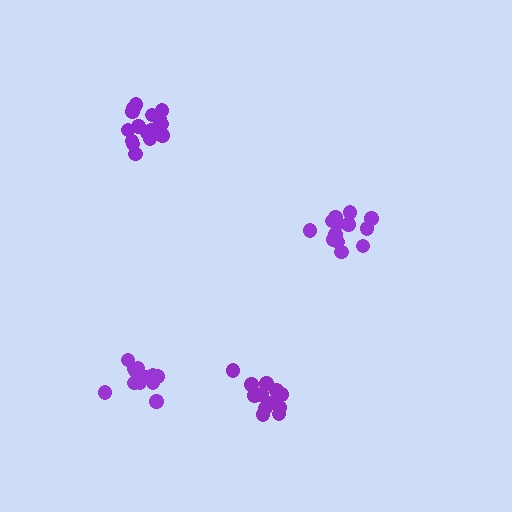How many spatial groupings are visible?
There are 4 spatial groupings.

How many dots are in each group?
Group 1: 13 dots, Group 2: 12 dots, Group 3: 14 dots, Group 4: 16 dots (55 total).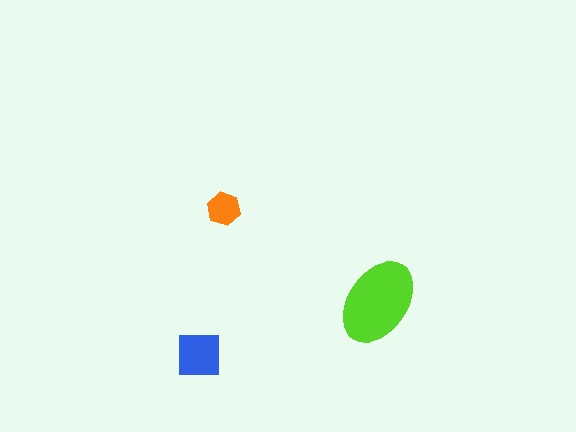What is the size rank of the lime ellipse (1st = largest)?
1st.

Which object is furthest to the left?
The blue square is leftmost.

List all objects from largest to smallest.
The lime ellipse, the blue square, the orange hexagon.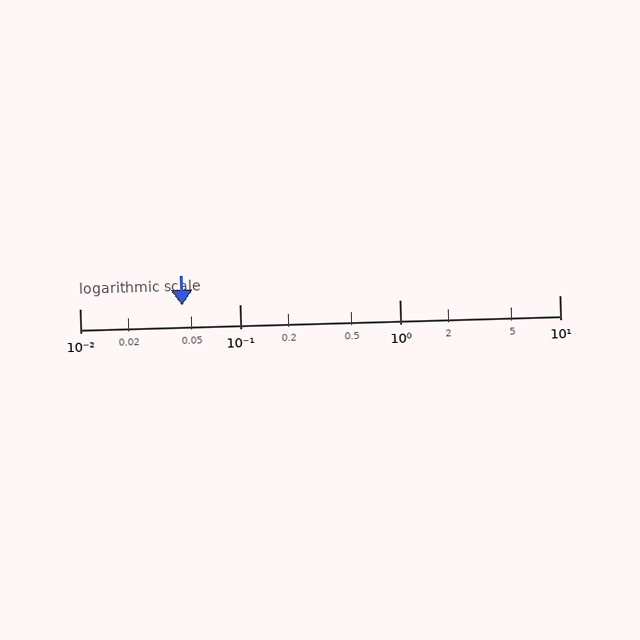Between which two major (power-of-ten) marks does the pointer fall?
The pointer is between 0.01 and 0.1.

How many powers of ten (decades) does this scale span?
The scale spans 3 decades, from 0.01 to 10.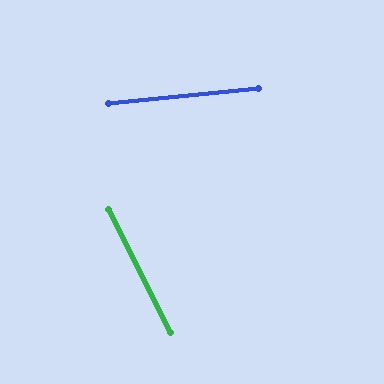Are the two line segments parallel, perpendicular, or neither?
Neither parallel nor perpendicular — they differ by about 69°.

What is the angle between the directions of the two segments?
Approximately 69 degrees.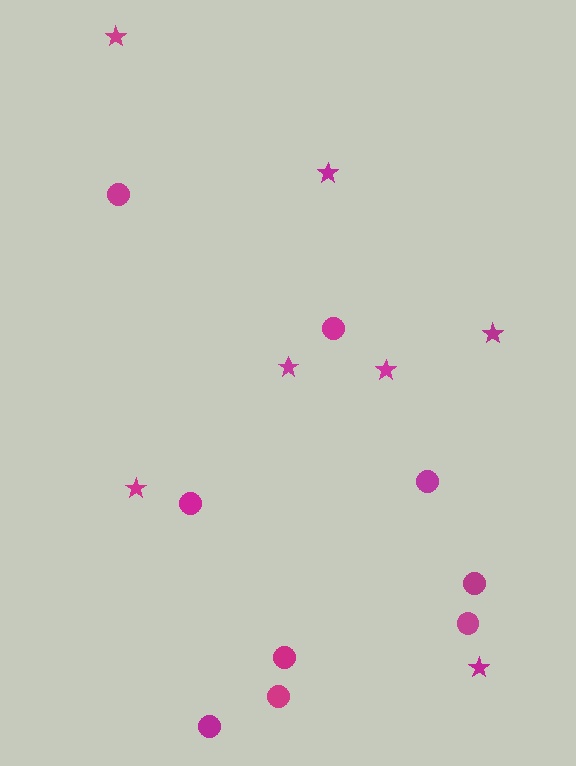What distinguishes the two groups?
There are 2 groups: one group of circles (9) and one group of stars (7).